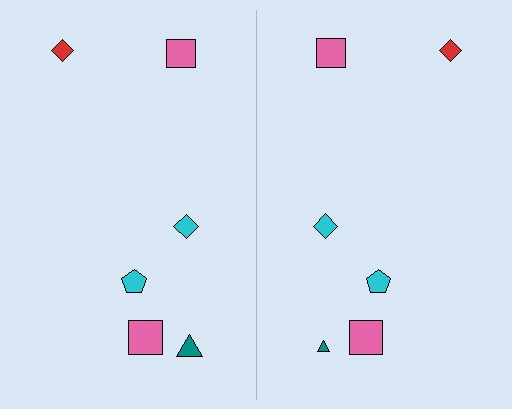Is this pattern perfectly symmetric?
No, the pattern is not perfectly symmetric. The teal triangle on the right side has a different size than its mirror counterpart.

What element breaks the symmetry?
The teal triangle on the right side has a different size than its mirror counterpart.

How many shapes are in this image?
There are 12 shapes in this image.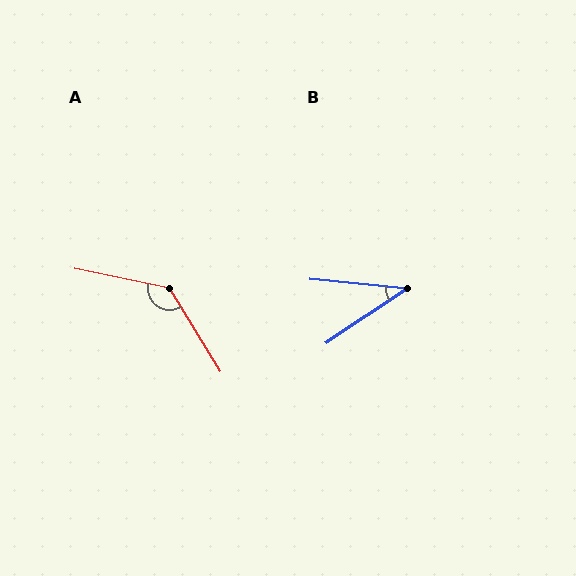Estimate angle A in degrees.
Approximately 133 degrees.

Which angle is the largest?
A, at approximately 133 degrees.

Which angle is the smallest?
B, at approximately 39 degrees.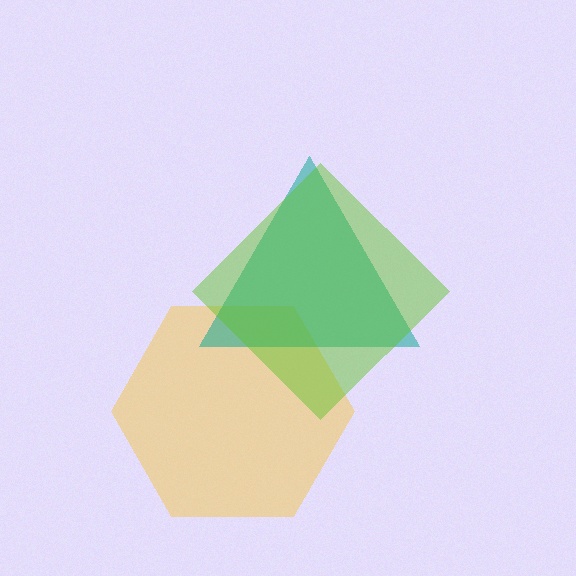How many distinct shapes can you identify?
There are 3 distinct shapes: a yellow hexagon, a teal triangle, a lime diamond.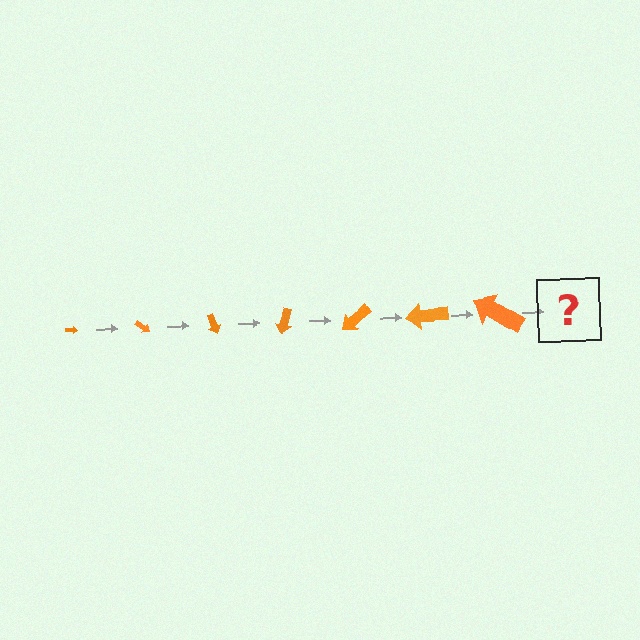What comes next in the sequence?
The next element should be an arrow, larger than the previous one and rotated 245 degrees from the start.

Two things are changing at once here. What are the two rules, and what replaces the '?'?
The two rules are that the arrow grows larger each step and it rotates 35 degrees each step. The '?' should be an arrow, larger than the previous one and rotated 245 degrees from the start.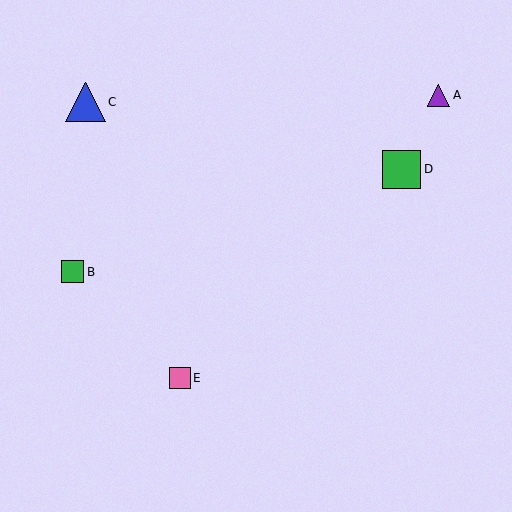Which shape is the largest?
The blue triangle (labeled C) is the largest.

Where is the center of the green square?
The center of the green square is at (73, 272).